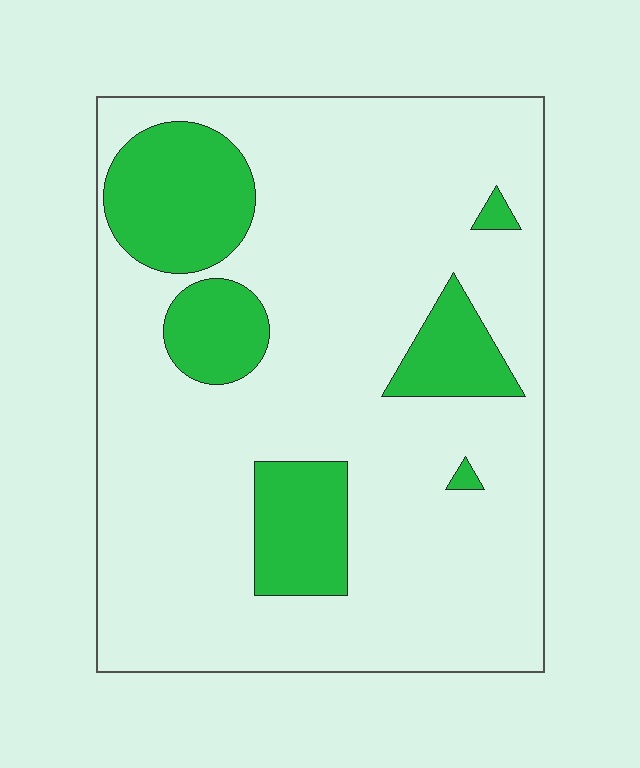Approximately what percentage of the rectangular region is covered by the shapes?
Approximately 20%.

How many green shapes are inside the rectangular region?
6.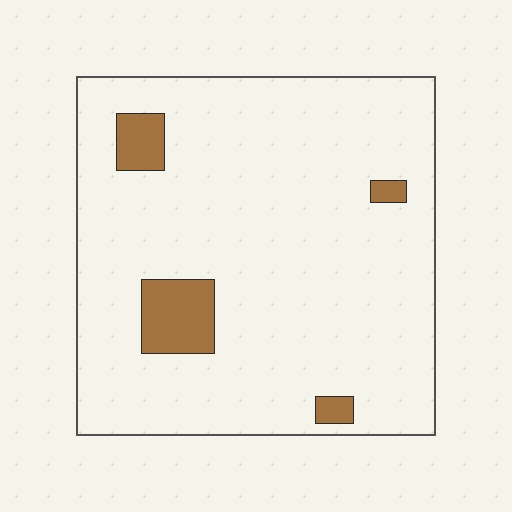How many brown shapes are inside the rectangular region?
4.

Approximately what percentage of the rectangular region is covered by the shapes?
Approximately 10%.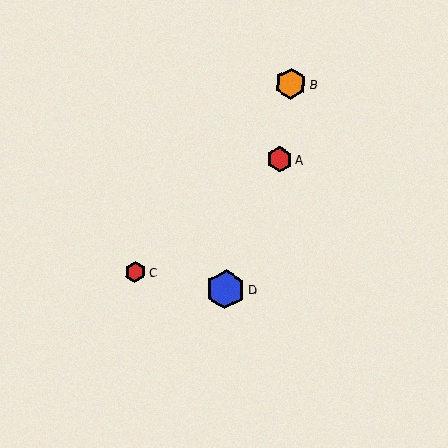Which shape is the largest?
The blue hexagon (labeled D) is the largest.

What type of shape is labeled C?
Shape C is a red hexagon.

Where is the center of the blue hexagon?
The center of the blue hexagon is at (225, 289).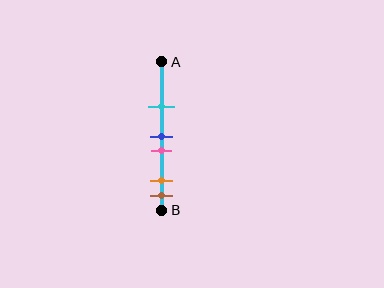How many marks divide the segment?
There are 5 marks dividing the segment.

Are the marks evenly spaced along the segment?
No, the marks are not evenly spaced.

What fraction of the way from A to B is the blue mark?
The blue mark is approximately 50% (0.5) of the way from A to B.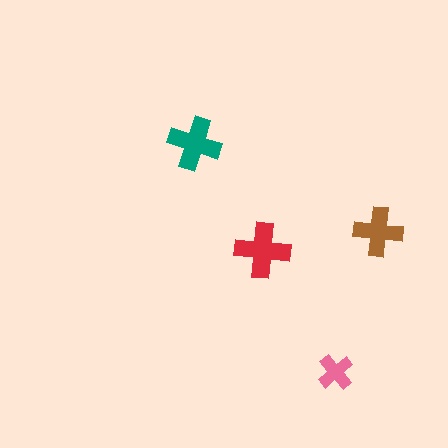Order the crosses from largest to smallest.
the red one, the teal one, the brown one, the pink one.